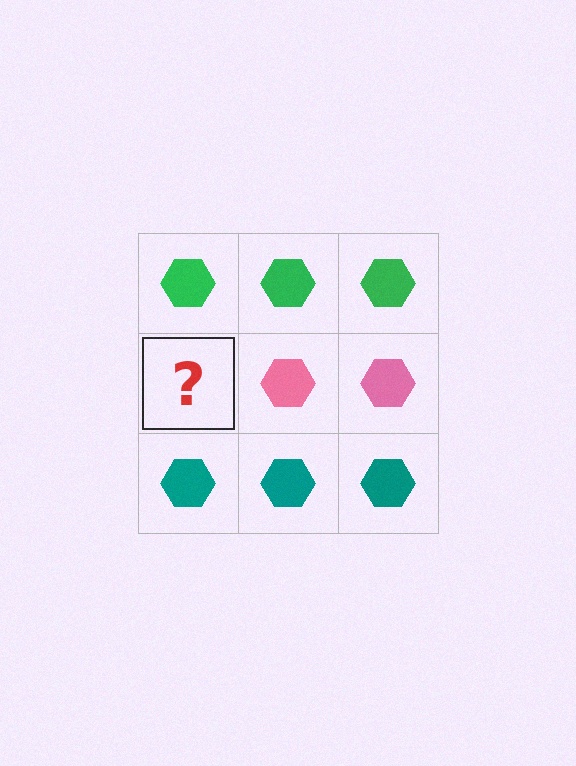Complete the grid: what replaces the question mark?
The question mark should be replaced with a pink hexagon.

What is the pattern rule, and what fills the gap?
The rule is that each row has a consistent color. The gap should be filled with a pink hexagon.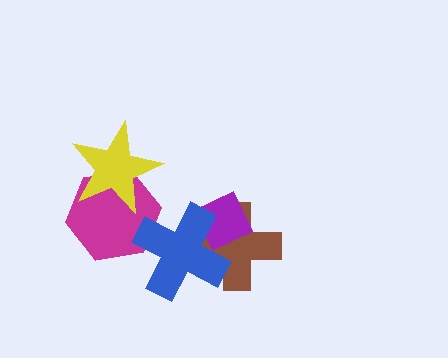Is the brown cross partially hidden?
Yes, it is partially covered by another shape.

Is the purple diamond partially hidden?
Yes, it is partially covered by another shape.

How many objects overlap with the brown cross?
2 objects overlap with the brown cross.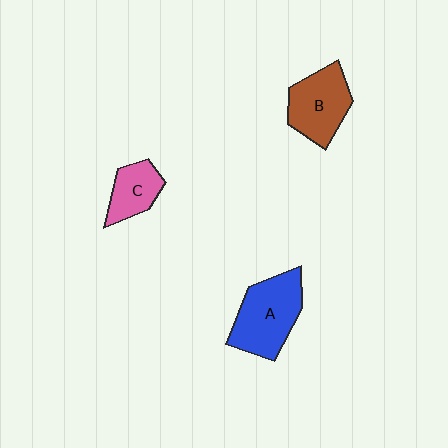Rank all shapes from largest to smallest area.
From largest to smallest: A (blue), B (brown), C (pink).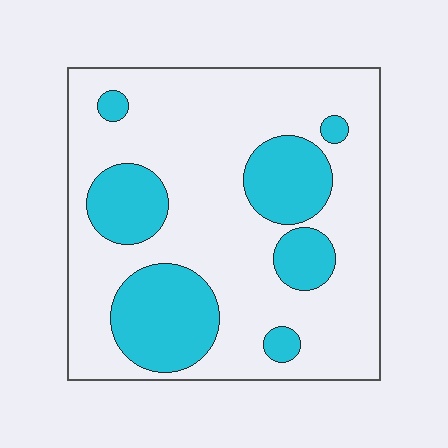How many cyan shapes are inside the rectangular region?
7.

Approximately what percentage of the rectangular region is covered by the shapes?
Approximately 25%.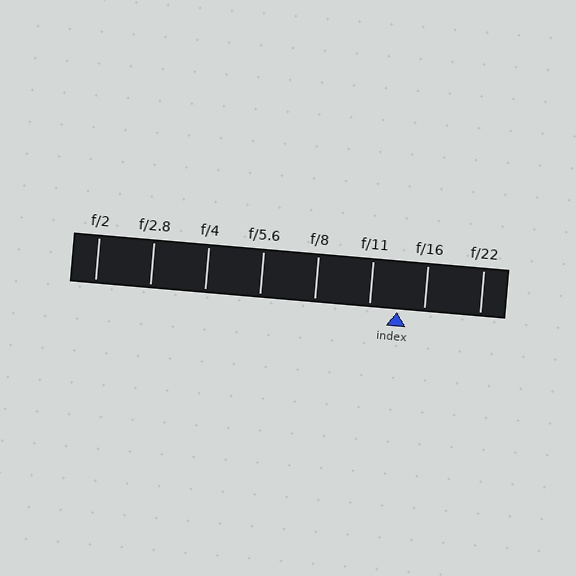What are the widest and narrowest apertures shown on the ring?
The widest aperture shown is f/2 and the narrowest is f/22.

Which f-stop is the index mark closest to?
The index mark is closest to f/16.